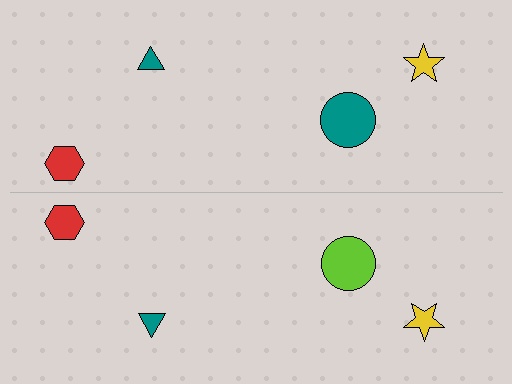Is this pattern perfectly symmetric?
No, the pattern is not perfectly symmetric. The lime circle on the bottom side breaks the symmetry — its mirror counterpart is teal.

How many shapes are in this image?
There are 8 shapes in this image.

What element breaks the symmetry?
The lime circle on the bottom side breaks the symmetry — its mirror counterpart is teal.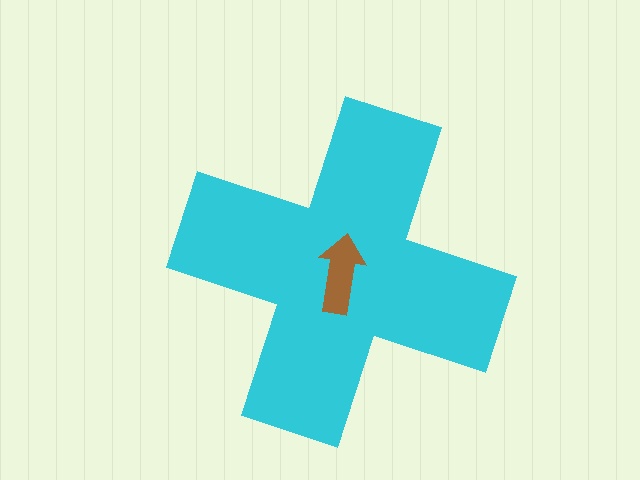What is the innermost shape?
The brown arrow.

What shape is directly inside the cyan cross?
The brown arrow.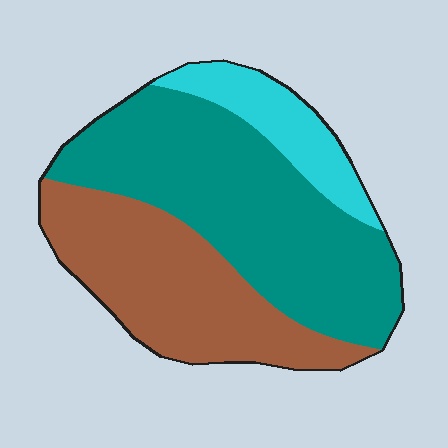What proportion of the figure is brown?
Brown takes up about three eighths (3/8) of the figure.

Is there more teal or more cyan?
Teal.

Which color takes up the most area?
Teal, at roughly 50%.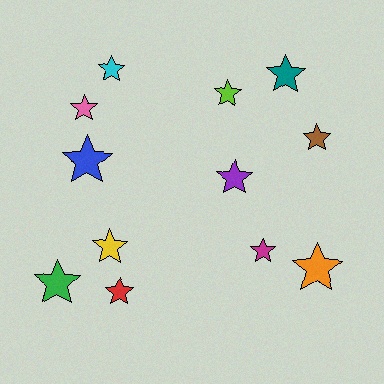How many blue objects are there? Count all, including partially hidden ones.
There is 1 blue object.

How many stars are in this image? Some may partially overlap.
There are 12 stars.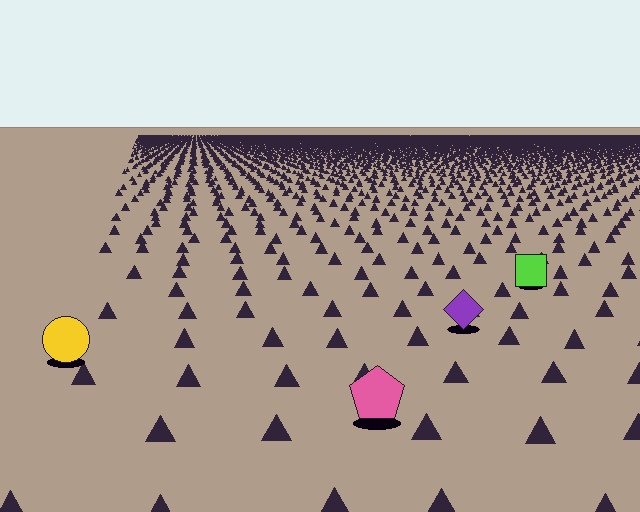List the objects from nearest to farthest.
From nearest to farthest: the pink pentagon, the yellow circle, the purple diamond, the lime square.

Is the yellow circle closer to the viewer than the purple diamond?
Yes. The yellow circle is closer — you can tell from the texture gradient: the ground texture is coarser near it.